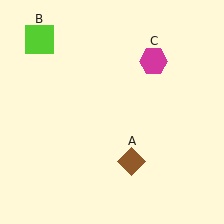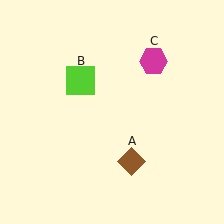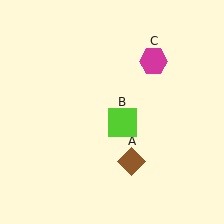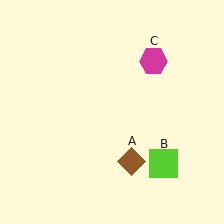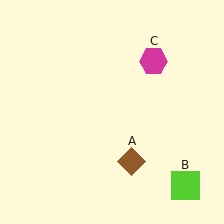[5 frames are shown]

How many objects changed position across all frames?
1 object changed position: lime square (object B).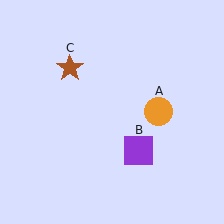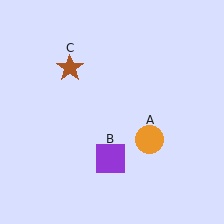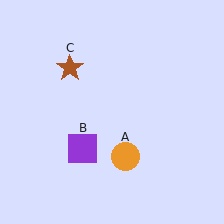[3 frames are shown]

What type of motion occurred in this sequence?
The orange circle (object A), purple square (object B) rotated clockwise around the center of the scene.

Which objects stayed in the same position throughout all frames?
Brown star (object C) remained stationary.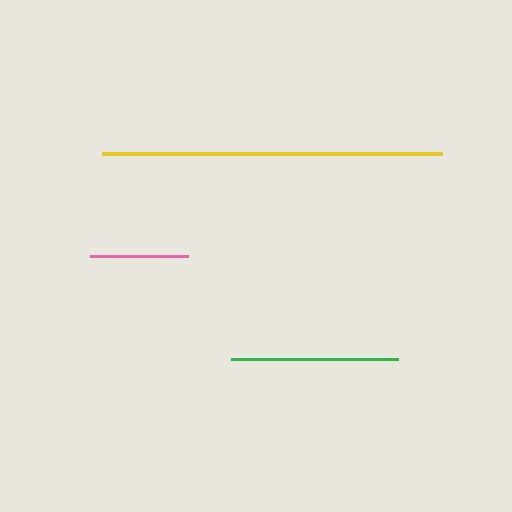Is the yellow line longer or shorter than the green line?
The yellow line is longer than the green line.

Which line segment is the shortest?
The pink line is the shortest at approximately 99 pixels.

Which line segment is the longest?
The yellow line is the longest at approximately 340 pixels.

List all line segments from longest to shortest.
From longest to shortest: yellow, green, pink.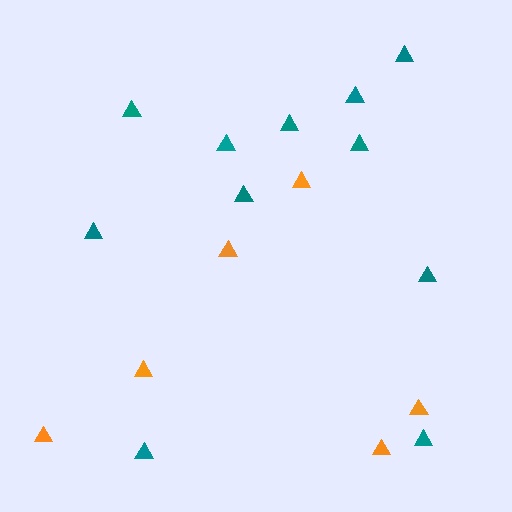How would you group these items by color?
There are 2 groups: one group of orange triangles (6) and one group of teal triangles (11).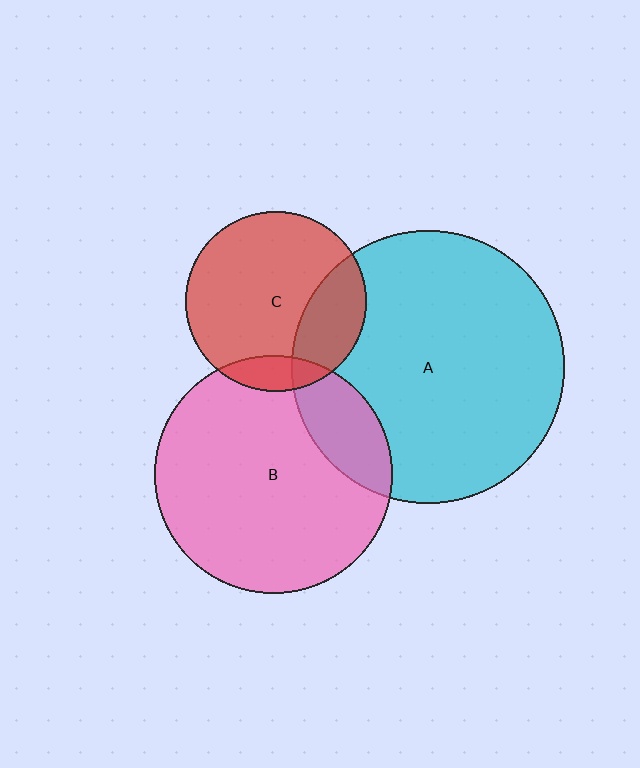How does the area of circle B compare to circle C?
Approximately 1.7 times.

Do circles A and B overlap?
Yes.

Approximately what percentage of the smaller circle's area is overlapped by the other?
Approximately 20%.